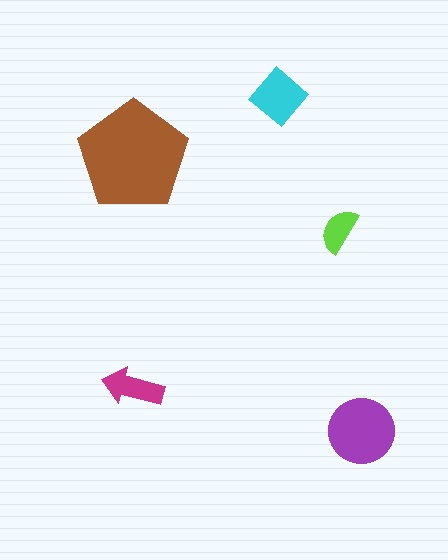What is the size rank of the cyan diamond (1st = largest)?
3rd.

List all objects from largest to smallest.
The brown pentagon, the purple circle, the cyan diamond, the magenta arrow, the lime semicircle.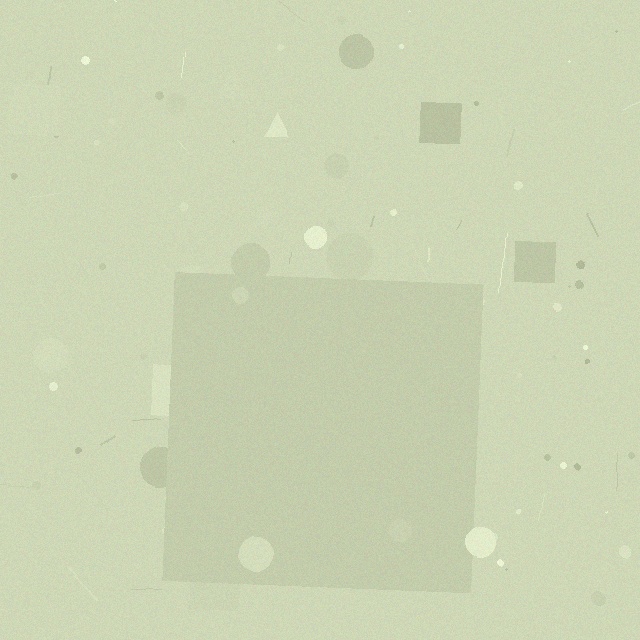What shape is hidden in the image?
A square is hidden in the image.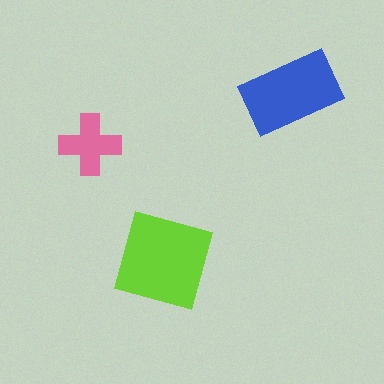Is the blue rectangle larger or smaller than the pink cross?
Larger.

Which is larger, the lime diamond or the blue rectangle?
The lime diamond.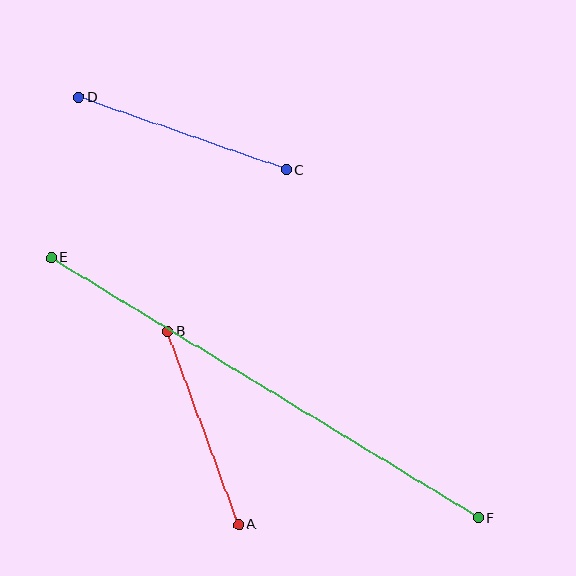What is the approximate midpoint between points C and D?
The midpoint is at approximately (182, 134) pixels.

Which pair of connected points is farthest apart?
Points E and F are farthest apart.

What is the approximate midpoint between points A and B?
The midpoint is at approximately (203, 428) pixels.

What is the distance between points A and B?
The distance is approximately 206 pixels.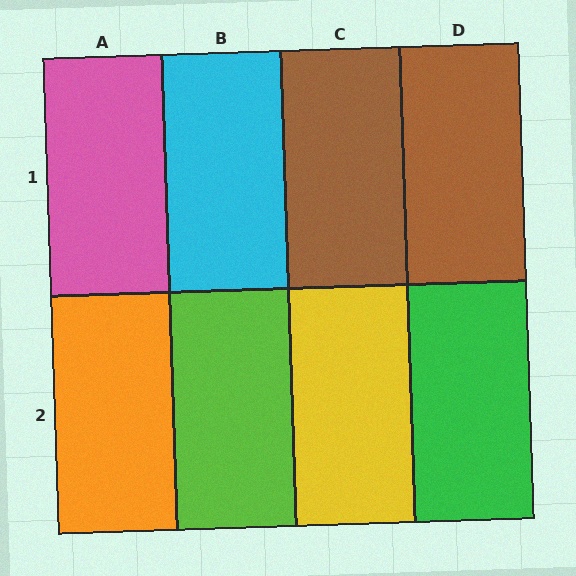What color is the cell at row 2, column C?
Yellow.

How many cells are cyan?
1 cell is cyan.